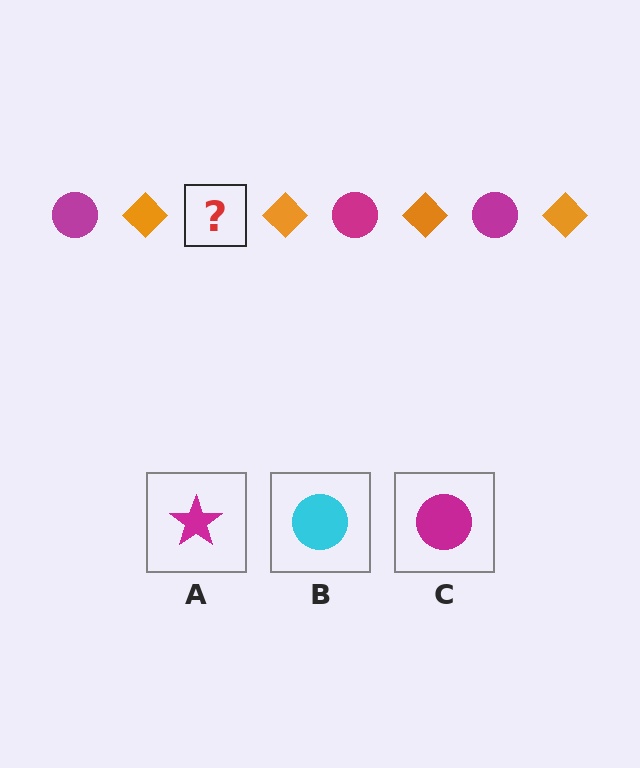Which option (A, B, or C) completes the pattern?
C.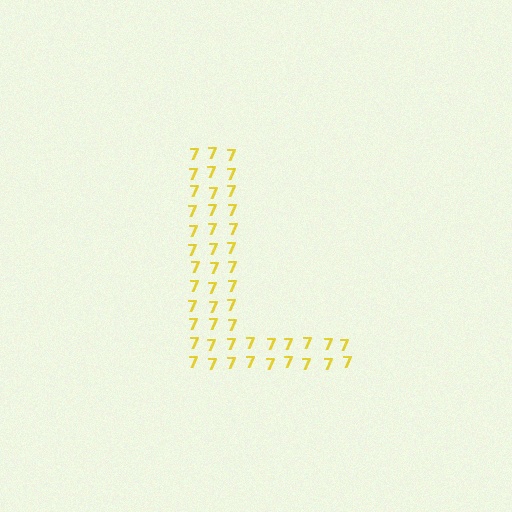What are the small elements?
The small elements are digit 7's.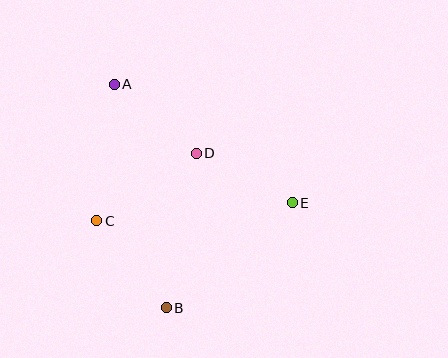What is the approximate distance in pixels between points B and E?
The distance between B and E is approximately 164 pixels.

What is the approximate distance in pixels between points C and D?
The distance between C and D is approximately 121 pixels.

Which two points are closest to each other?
Points A and D are closest to each other.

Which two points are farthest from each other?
Points A and B are farthest from each other.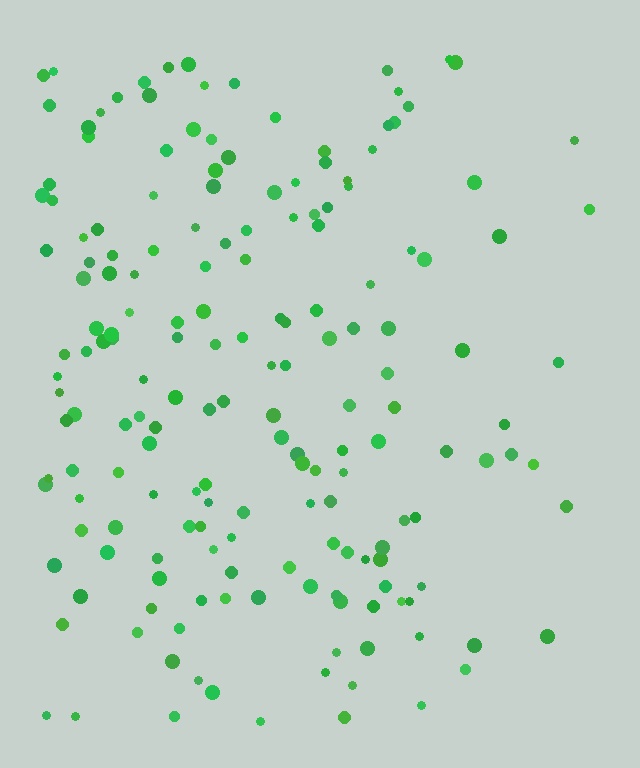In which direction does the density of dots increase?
From right to left, with the left side densest.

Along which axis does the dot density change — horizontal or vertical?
Horizontal.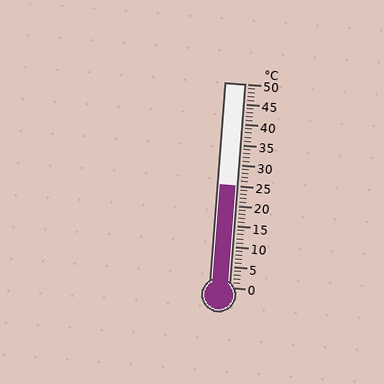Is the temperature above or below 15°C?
The temperature is above 15°C.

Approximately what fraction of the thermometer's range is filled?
The thermometer is filled to approximately 50% of its range.